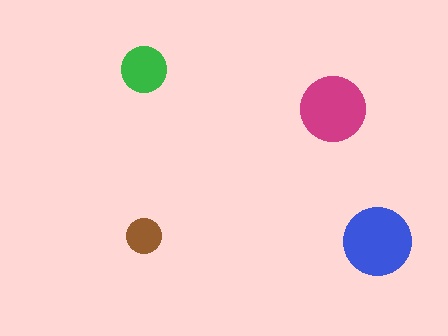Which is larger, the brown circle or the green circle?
The green one.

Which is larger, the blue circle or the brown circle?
The blue one.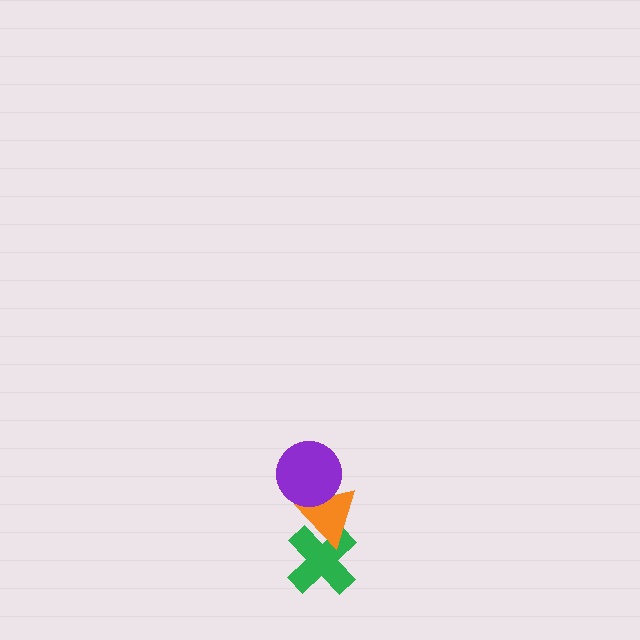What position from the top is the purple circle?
The purple circle is 1st from the top.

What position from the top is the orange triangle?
The orange triangle is 2nd from the top.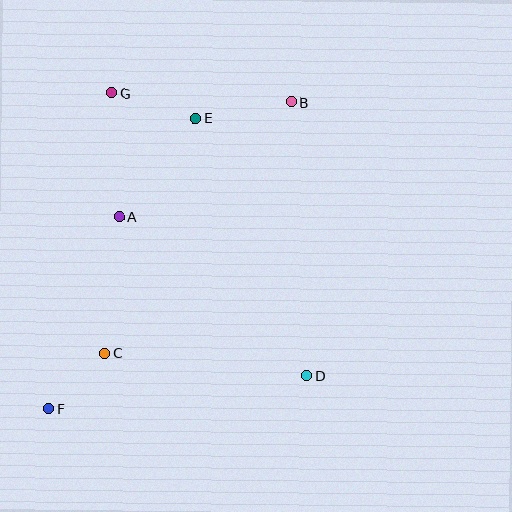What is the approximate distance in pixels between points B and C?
The distance between B and C is approximately 313 pixels.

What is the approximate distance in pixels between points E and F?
The distance between E and F is approximately 325 pixels.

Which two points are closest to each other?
Points C and F are closest to each other.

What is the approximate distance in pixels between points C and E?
The distance between C and E is approximately 252 pixels.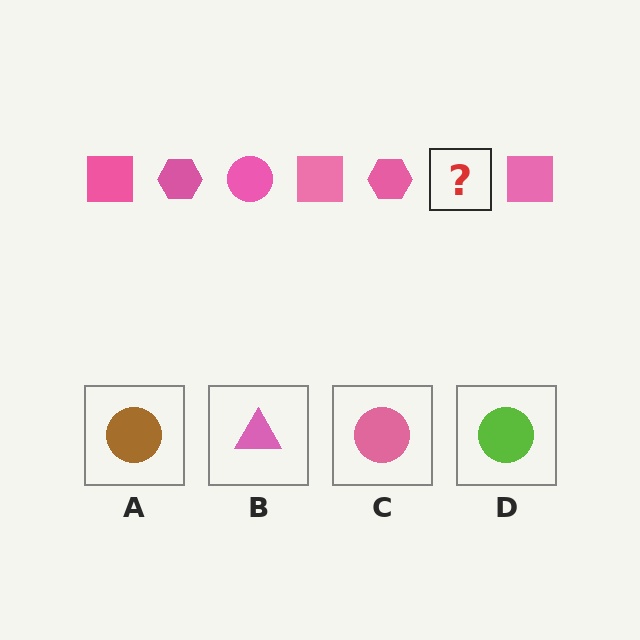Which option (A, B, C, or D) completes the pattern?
C.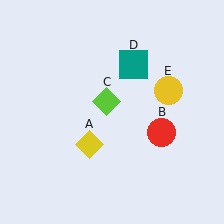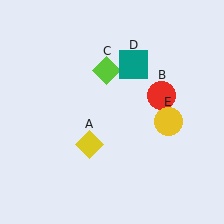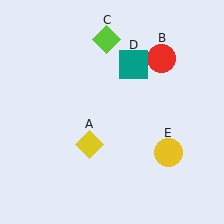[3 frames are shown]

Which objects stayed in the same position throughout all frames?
Yellow diamond (object A) and teal square (object D) remained stationary.